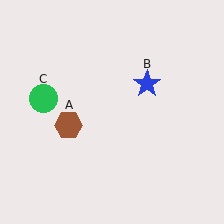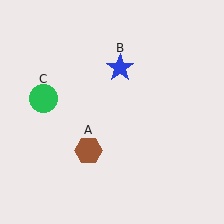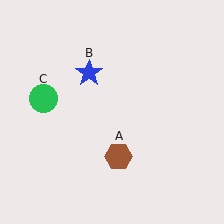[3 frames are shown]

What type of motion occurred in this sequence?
The brown hexagon (object A), blue star (object B) rotated counterclockwise around the center of the scene.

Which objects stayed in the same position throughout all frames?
Green circle (object C) remained stationary.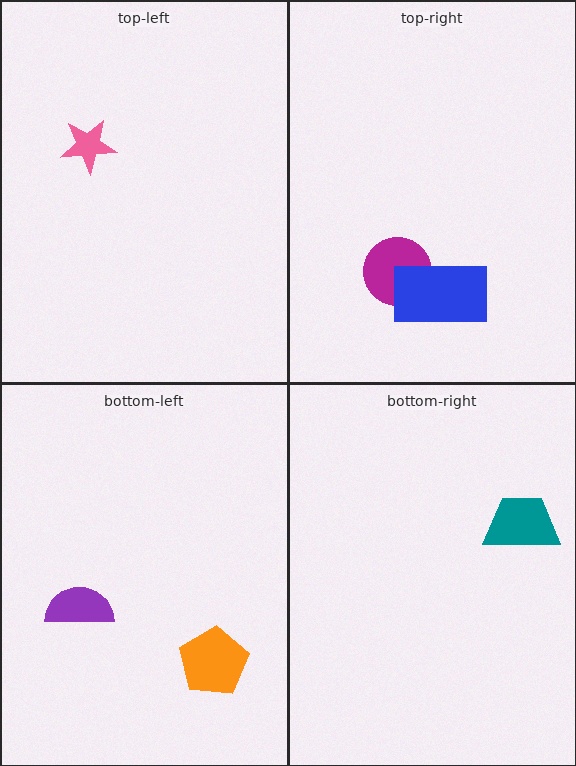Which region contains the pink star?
The top-left region.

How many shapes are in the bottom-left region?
2.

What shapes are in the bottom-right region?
The teal trapezoid.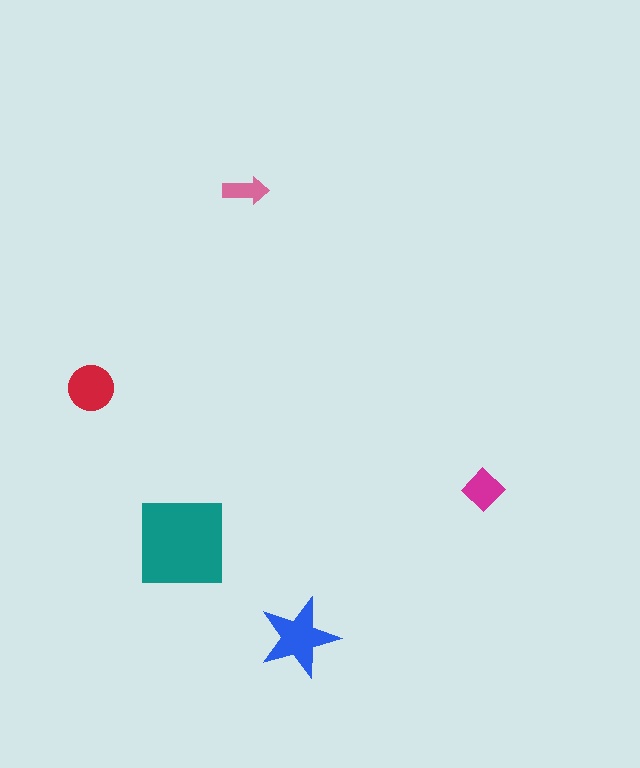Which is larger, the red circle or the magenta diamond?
The red circle.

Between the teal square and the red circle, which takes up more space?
The teal square.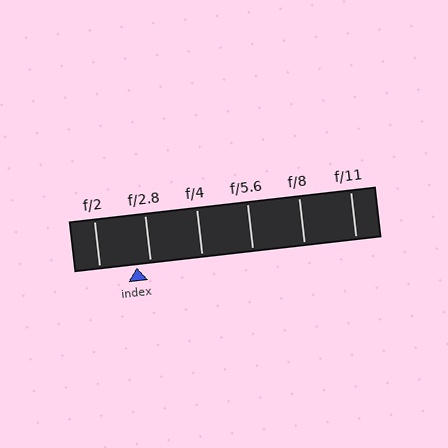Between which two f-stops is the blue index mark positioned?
The index mark is between f/2 and f/2.8.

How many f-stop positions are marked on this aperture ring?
There are 6 f-stop positions marked.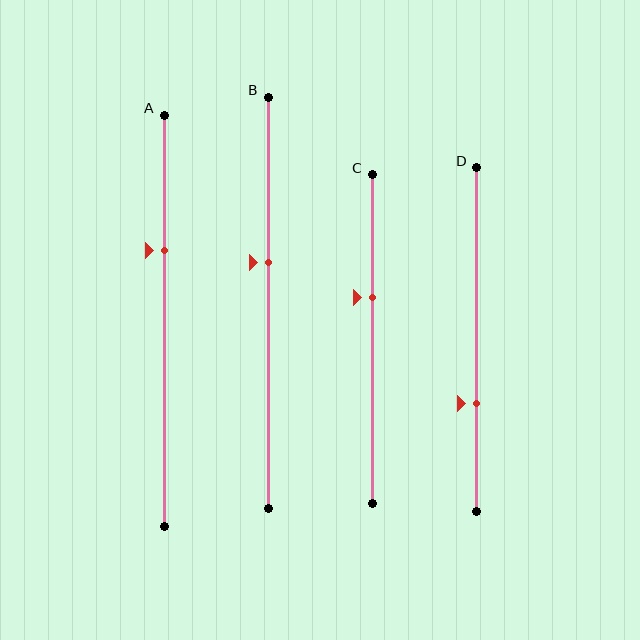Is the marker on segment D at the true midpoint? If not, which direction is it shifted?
No, the marker on segment D is shifted downward by about 18% of the segment length.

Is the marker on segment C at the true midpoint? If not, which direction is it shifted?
No, the marker on segment C is shifted upward by about 13% of the segment length.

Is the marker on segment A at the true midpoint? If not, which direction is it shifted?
No, the marker on segment A is shifted upward by about 17% of the segment length.